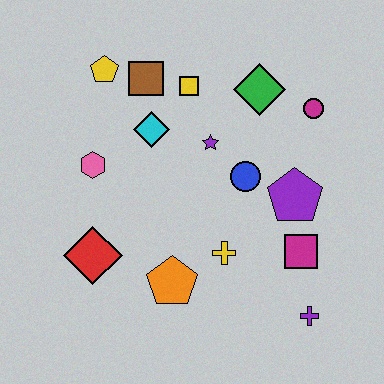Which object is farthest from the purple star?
The purple cross is farthest from the purple star.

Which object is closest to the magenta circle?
The green diamond is closest to the magenta circle.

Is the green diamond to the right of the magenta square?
No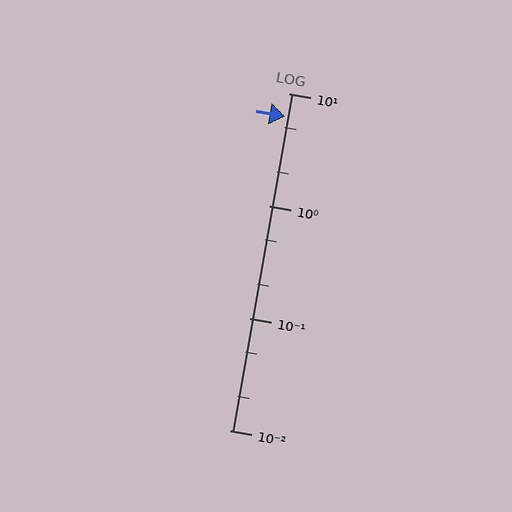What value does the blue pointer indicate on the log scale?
The pointer indicates approximately 6.2.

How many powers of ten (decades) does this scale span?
The scale spans 3 decades, from 0.01 to 10.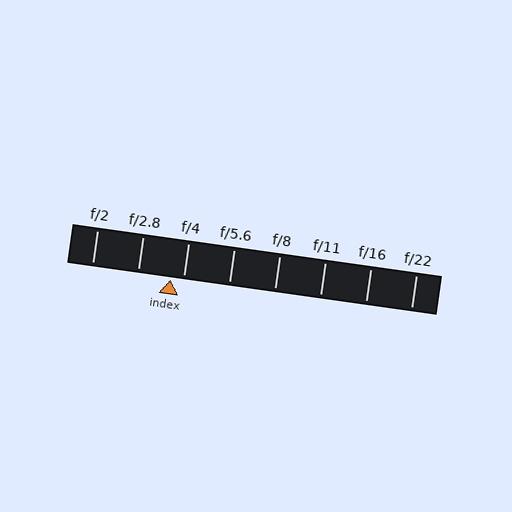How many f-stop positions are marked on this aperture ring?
There are 8 f-stop positions marked.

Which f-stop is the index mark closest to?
The index mark is closest to f/4.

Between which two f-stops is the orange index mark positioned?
The index mark is between f/2.8 and f/4.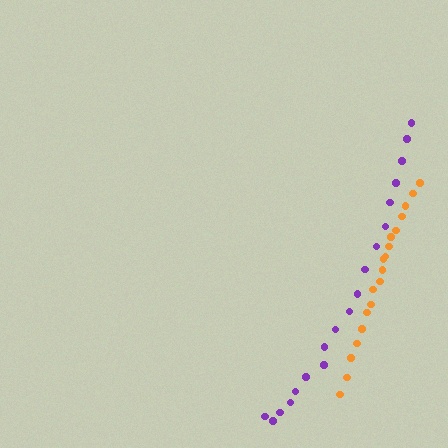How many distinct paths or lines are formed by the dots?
There are 2 distinct paths.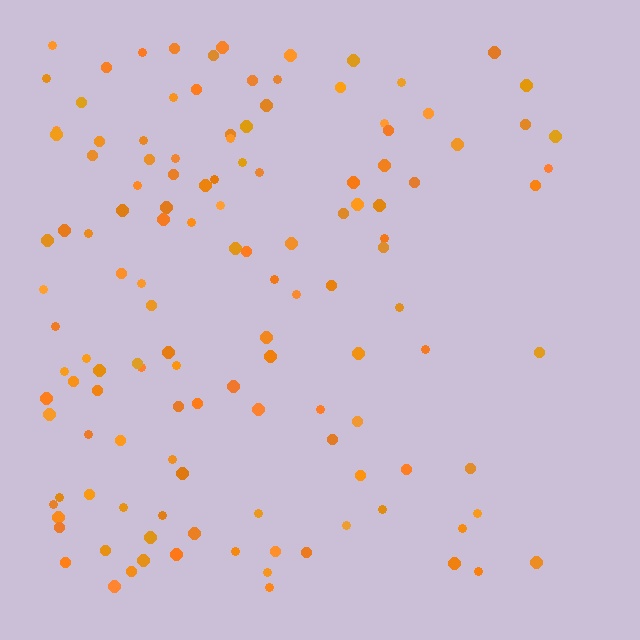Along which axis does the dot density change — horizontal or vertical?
Horizontal.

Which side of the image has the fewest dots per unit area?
The right.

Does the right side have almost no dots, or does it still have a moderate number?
Still a moderate number, just noticeably fewer than the left.